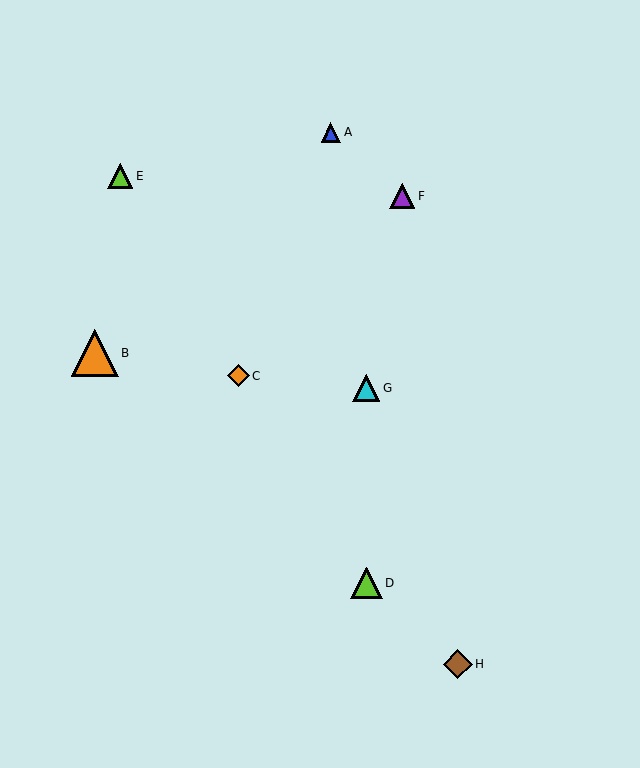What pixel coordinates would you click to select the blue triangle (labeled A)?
Click at (331, 132) to select the blue triangle A.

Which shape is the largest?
The orange triangle (labeled B) is the largest.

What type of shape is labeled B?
Shape B is an orange triangle.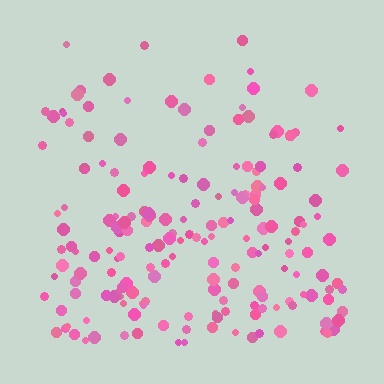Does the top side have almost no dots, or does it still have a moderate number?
Still a moderate number, just noticeably fewer than the bottom.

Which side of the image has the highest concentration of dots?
The bottom.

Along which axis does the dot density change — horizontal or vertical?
Vertical.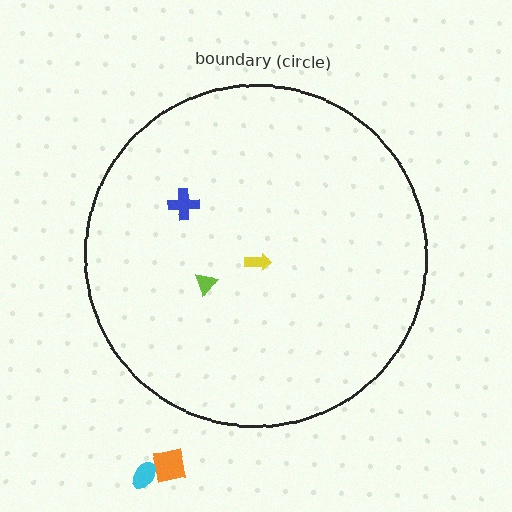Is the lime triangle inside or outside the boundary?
Inside.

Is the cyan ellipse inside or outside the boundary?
Outside.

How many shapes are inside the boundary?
3 inside, 2 outside.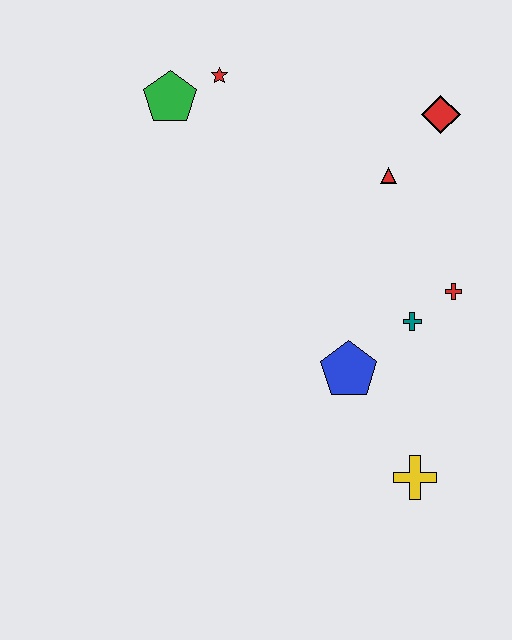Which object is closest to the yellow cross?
The blue pentagon is closest to the yellow cross.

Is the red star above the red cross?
Yes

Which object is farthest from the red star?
The yellow cross is farthest from the red star.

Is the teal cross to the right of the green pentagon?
Yes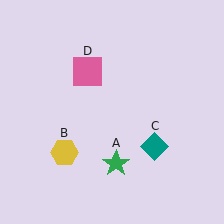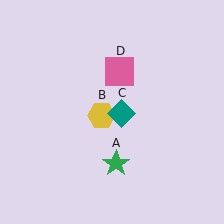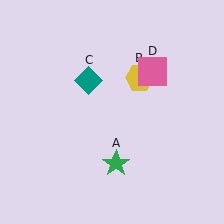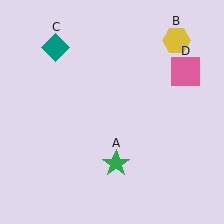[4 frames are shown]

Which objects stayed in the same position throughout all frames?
Green star (object A) remained stationary.